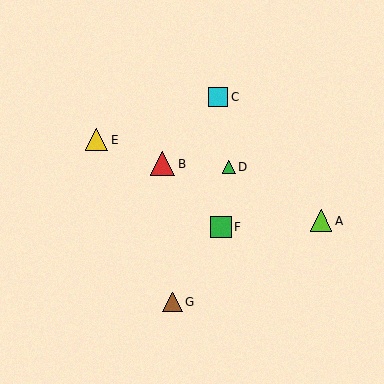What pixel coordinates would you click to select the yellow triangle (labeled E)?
Click at (97, 140) to select the yellow triangle E.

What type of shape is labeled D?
Shape D is a green triangle.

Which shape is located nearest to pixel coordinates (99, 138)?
The yellow triangle (labeled E) at (97, 140) is nearest to that location.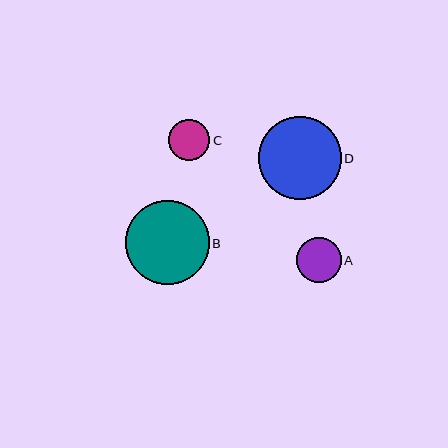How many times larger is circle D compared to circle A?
Circle D is approximately 1.8 times the size of circle A.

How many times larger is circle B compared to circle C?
Circle B is approximately 2.0 times the size of circle C.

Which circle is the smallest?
Circle C is the smallest with a size of approximately 41 pixels.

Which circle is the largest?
Circle B is the largest with a size of approximately 84 pixels.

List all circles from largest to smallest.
From largest to smallest: B, D, A, C.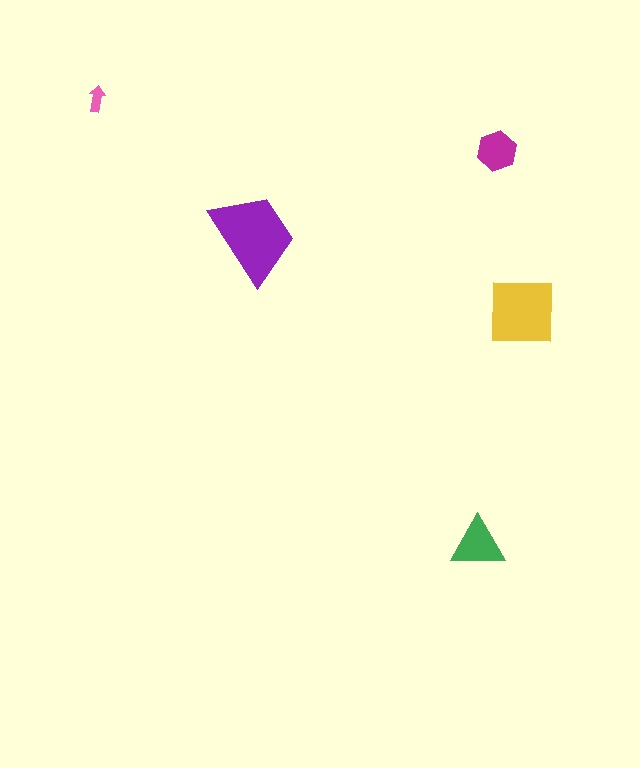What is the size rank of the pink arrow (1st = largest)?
5th.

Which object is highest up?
The pink arrow is topmost.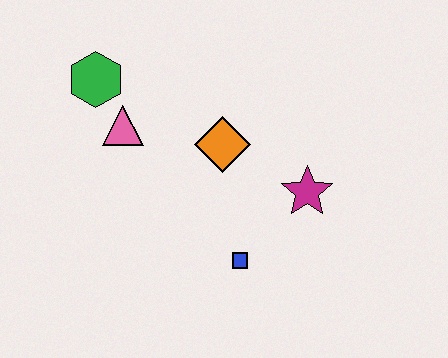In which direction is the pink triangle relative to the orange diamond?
The pink triangle is to the left of the orange diamond.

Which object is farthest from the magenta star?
The green hexagon is farthest from the magenta star.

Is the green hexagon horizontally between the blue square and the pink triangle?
No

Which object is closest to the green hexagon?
The pink triangle is closest to the green hexagon.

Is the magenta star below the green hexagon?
Yes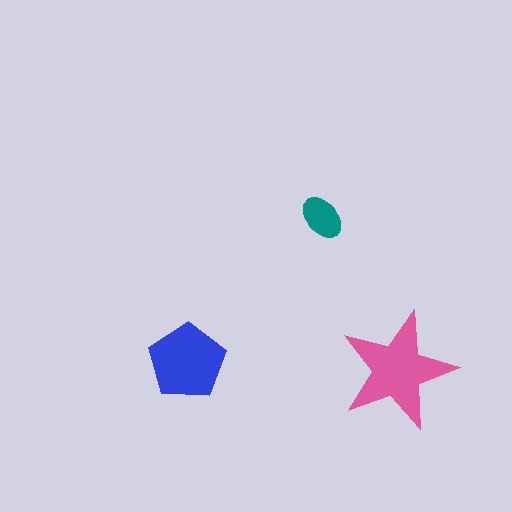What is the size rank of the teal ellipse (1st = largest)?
3rd.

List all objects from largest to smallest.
The pink star, the blue pentagon, the teal ellipse.